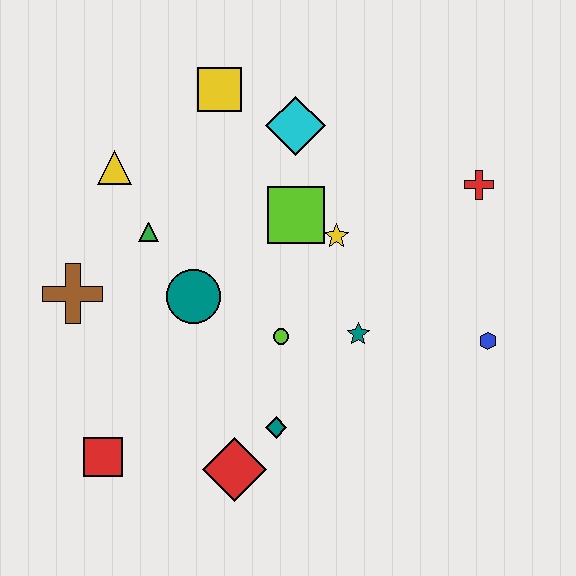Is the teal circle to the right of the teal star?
No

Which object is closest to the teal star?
The lime circle is closest to the teal star.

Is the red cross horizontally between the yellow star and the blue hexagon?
Yes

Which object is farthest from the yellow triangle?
The blue hexagon is farthest from the yellow triangle.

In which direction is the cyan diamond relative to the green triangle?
The cyan diamond is to the right of the green triangle.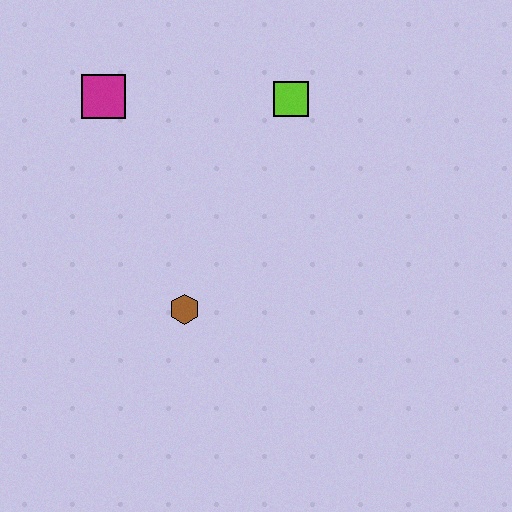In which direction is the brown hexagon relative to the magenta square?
The brown hexagon is below the magenta square.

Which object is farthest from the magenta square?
The brown hexagon is farthest from the magenta square.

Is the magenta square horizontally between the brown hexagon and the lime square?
No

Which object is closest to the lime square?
The magenta square is closest to the lime square.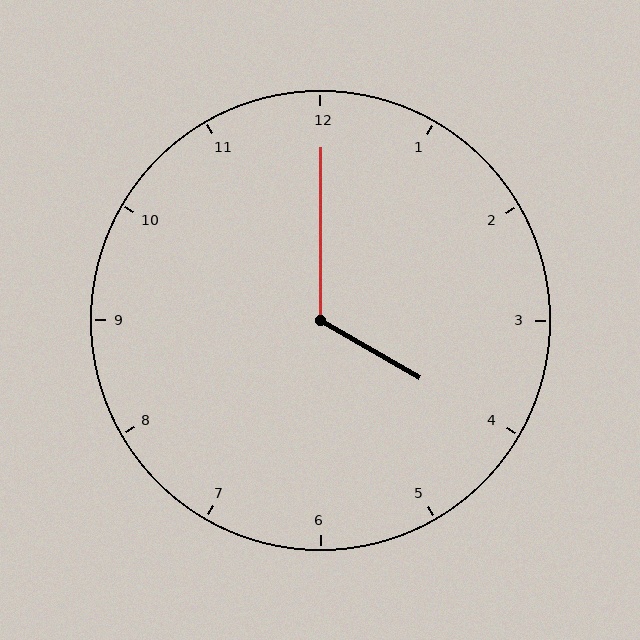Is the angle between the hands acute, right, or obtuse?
It is obtuse.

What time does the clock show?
4:00.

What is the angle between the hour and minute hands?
Approximately 120 degrees.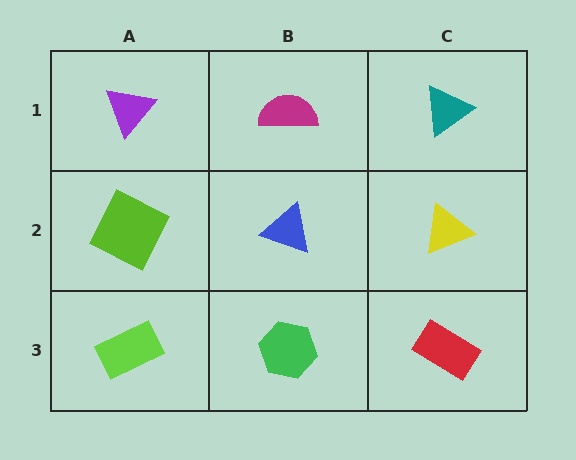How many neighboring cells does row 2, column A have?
3.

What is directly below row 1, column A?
A lime square.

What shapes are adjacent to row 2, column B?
A magenta semicircle (row 1, column B), a green hexagon (row 3, column B), a lime square (row 2, column A), a yellow triangle (row 2, column C).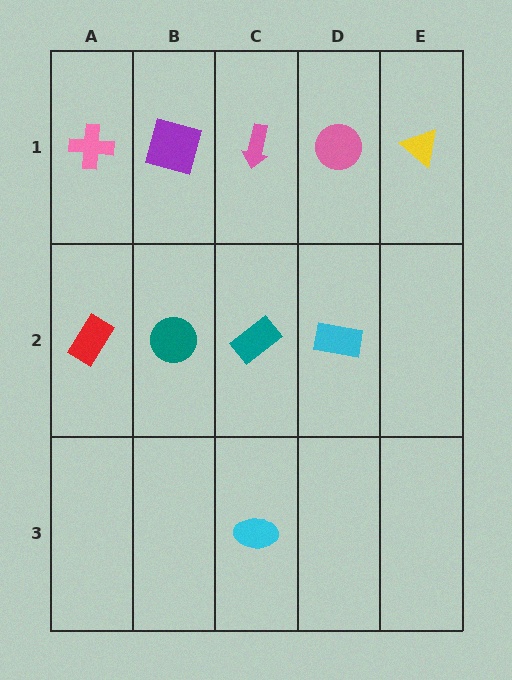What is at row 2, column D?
A cyan rectangle.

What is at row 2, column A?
A red rectangle.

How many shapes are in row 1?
5 shapes.